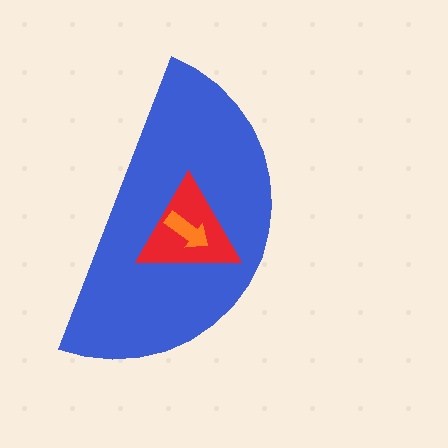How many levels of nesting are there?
3.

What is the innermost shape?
The orange arrow.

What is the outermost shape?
The blue semicircle.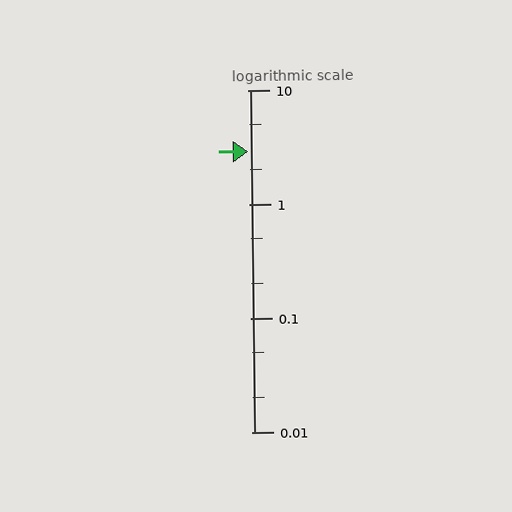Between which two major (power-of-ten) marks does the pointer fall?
The pointer is between 1 and 10.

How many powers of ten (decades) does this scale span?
The scale spans 3 decades, from 0.01 to 10.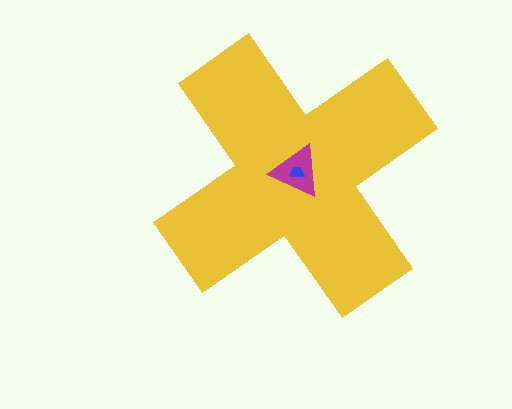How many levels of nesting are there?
3.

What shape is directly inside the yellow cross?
The magenta triangle.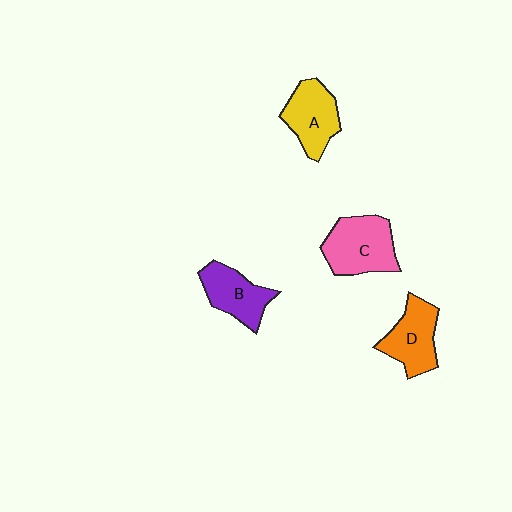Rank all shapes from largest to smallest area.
From largest to smallest: C (pink), A (yellow), D (orange), B (purple).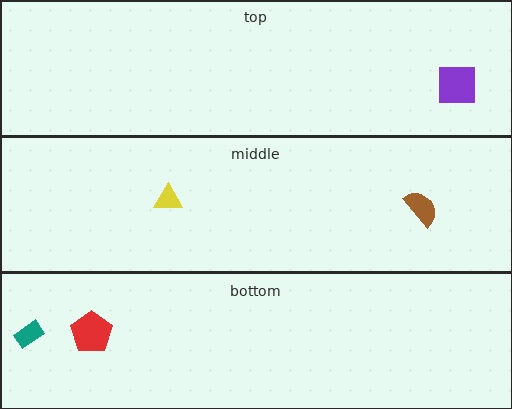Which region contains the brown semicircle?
The middle region.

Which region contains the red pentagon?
The bottom region.